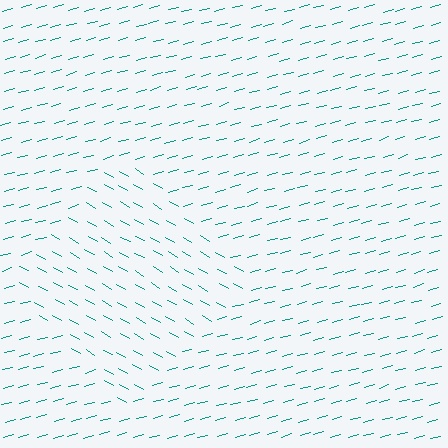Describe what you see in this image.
The image is filled with small teal line segments. A diamond region in the image has lines oriented differently from the surrounding lines, creating a visible texture boundary.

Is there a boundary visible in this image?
Yes, there is a texture boundary formed by a change in line orientation.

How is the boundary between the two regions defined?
The boundary is defined purely by a change in line orientation (approximately 45 degrees difference). All lines are the same color and thickness.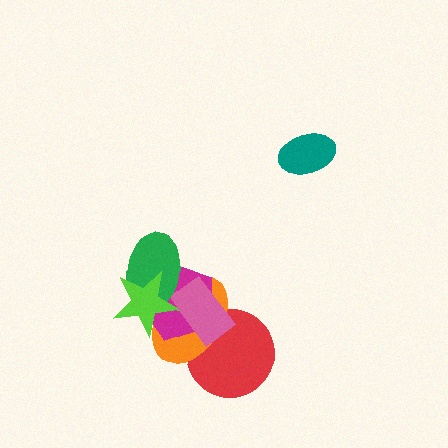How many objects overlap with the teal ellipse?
0 objects overlap with the teal ellipse.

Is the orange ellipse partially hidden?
Yes, it is partially covered by another shape.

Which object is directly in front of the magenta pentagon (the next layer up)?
The pink rectangle is directly in front of the magenta pentagon.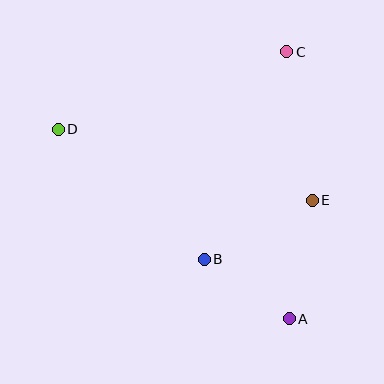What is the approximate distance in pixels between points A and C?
The distance between A and C is approximately 267 pixels.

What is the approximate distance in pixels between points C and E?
The distance between C and E is approximately 150 pixels.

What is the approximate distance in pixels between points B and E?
The distance between B and E is approximately 123 pixels.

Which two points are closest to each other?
Points A and B are closest to each other.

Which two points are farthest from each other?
Points A and D are farthest from each other.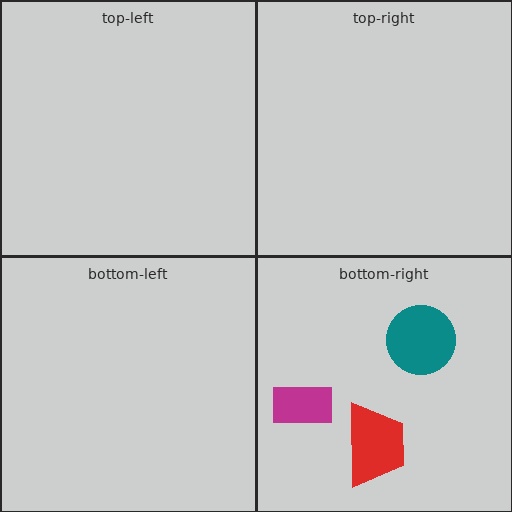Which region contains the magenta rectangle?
The bottom-right region.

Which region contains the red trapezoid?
The bottom-right region.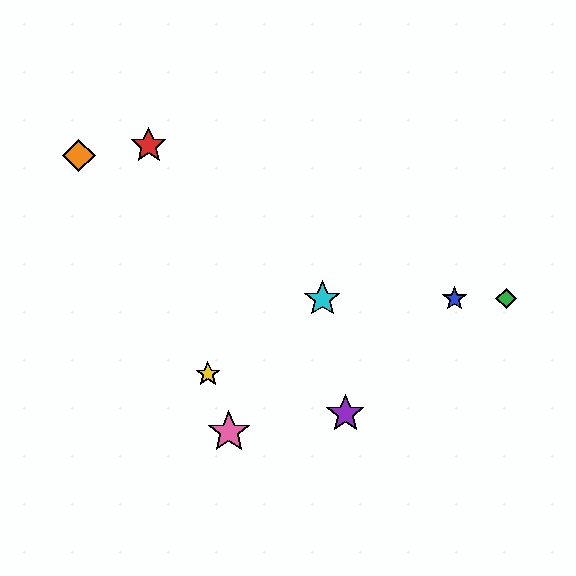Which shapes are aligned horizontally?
The blue star, the green diamond, the cyan star are aligned horizontally.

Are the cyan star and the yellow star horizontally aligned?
No, the cyan star is at y≈299 and the yellow star is at y≈374.